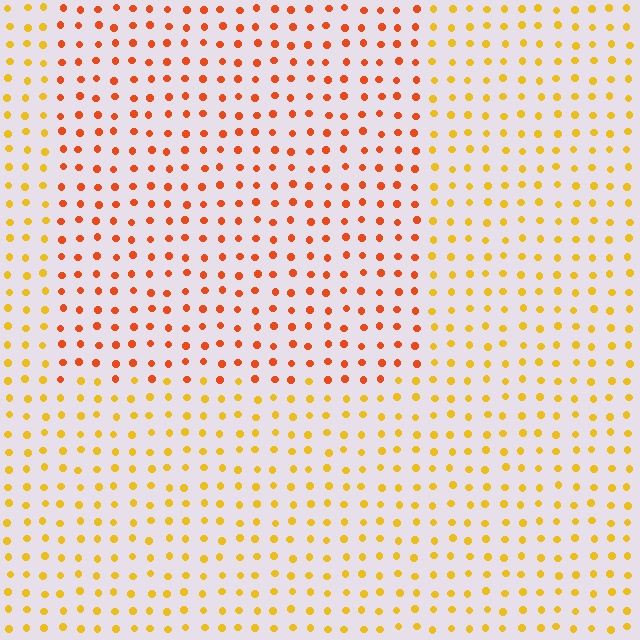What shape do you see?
I see a rectangle.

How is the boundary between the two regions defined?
The boundary is defined purely by a slight shift in hue (about 33 degrees). Spacing, size, and orientation are identical on both sides.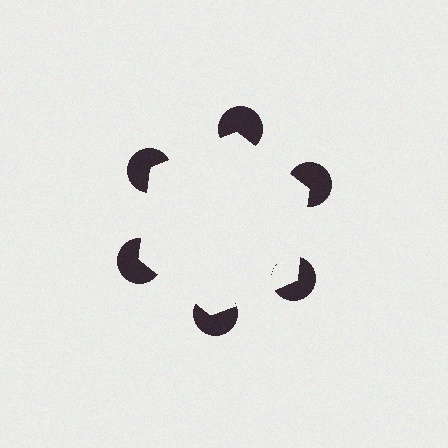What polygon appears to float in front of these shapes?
An illusory hexagon — its edges are inferred from the aligned wedge cuts in the pac-man discs, not physically drawn.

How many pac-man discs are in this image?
There are 6 — one at each vertex of the illusory hexagon.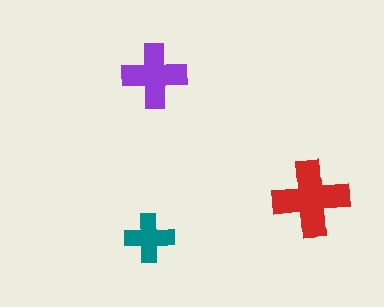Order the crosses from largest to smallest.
the red one, the purple one, the teal one.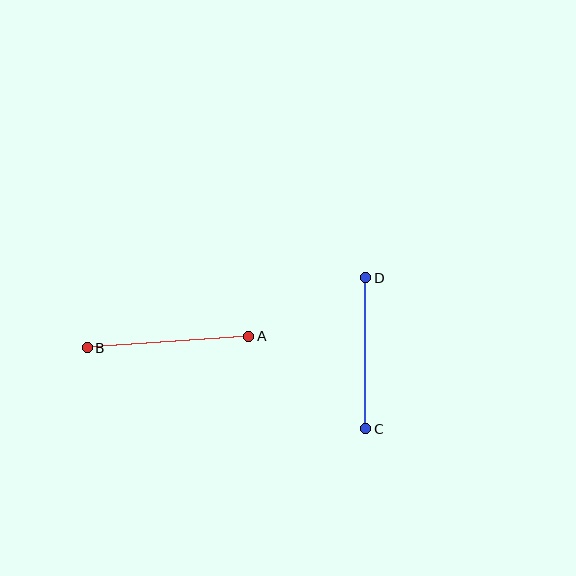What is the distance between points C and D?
The distance is approximately 151 pixels.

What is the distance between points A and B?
The distance is approximately 162 pixels.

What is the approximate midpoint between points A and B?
The midpoint is at approximately (168, 342) pixels.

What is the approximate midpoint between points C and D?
The midpoint is at approximately (366, 353) pixels.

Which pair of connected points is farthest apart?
Points A and B are farthest apart.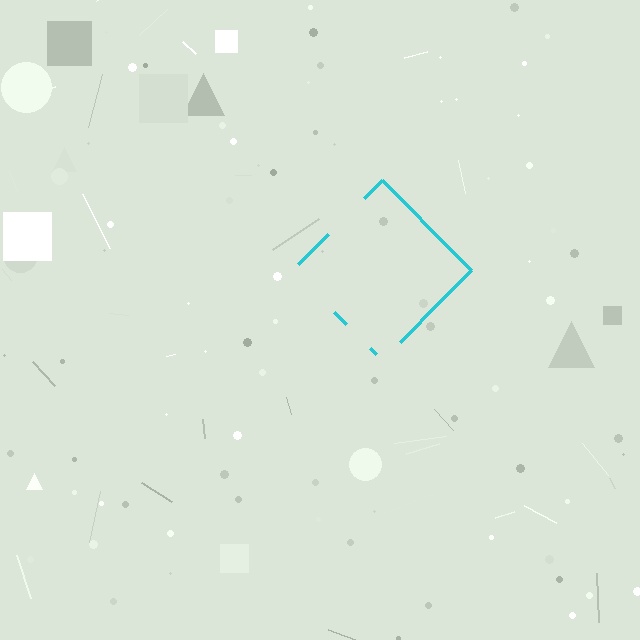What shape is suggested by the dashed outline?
The dashed outline suggests a diamond.